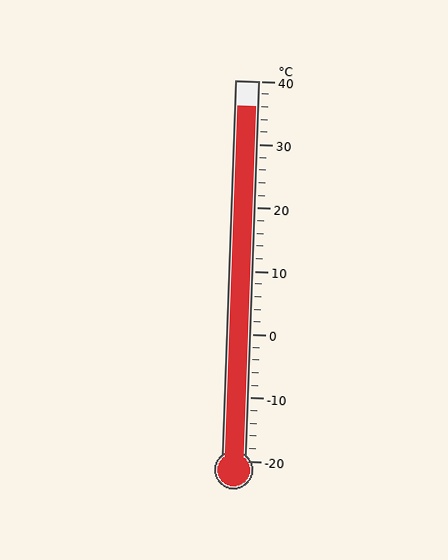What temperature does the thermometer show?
The thermometer shows approximately 36°C.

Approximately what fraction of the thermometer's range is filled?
The thermometer is filled to approximately 95% of its range.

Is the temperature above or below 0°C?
The temperature is above 0°C.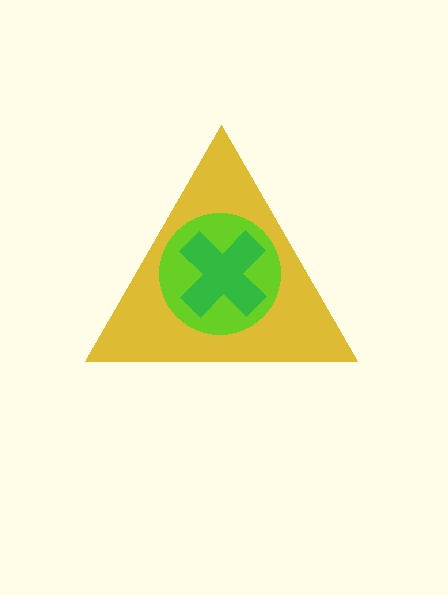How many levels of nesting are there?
3.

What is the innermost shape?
The green cross.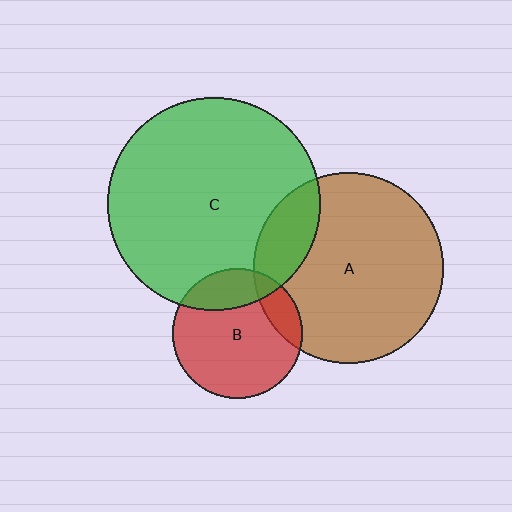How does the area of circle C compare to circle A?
Approximately 1.2 times.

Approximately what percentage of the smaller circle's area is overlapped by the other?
Approximately 20%.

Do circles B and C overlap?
Yes.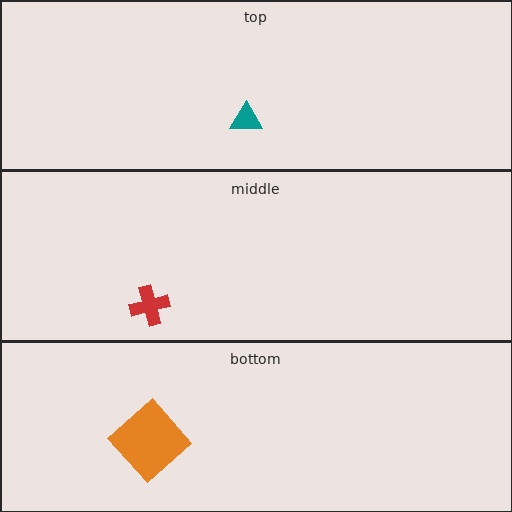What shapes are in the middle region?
The red cross.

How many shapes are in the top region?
1.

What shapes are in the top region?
The teal triangle.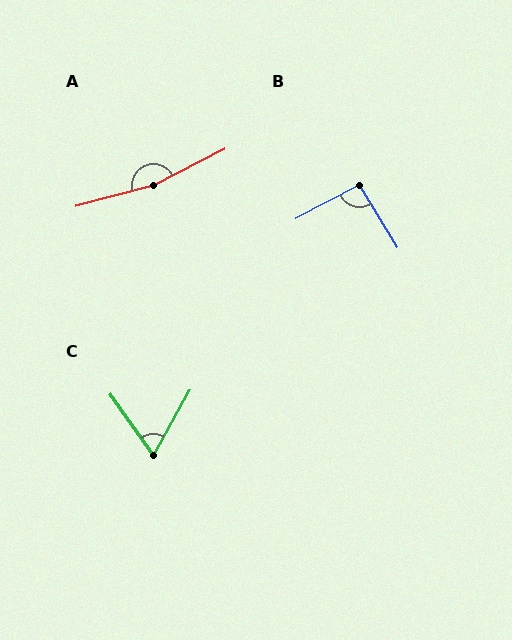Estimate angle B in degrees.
Approximately 94 degrees.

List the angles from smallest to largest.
C (65°), B (94°), A (168°).